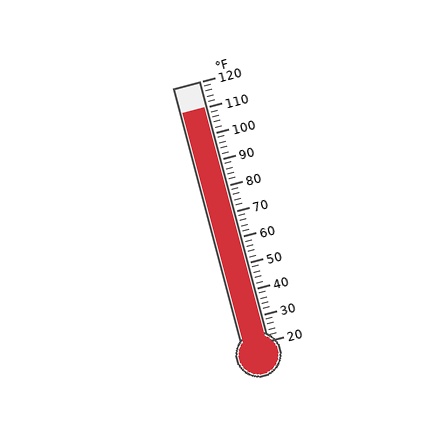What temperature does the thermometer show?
The thermometer shows approximately 110°F.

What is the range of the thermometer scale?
The thermometer scale ranges from 20°F to 120°F.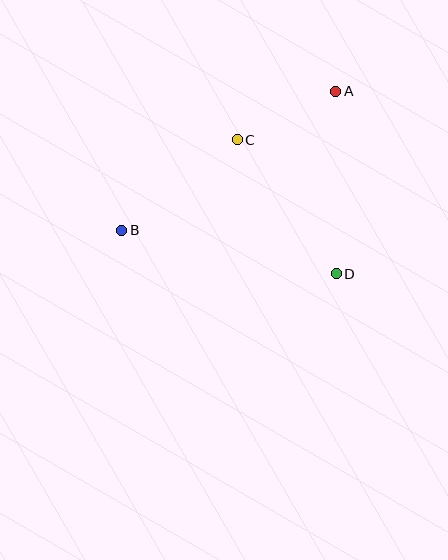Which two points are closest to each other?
Points A and C are closest to each other.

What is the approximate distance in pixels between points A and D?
The distance between A and D is approximately 183 pixels.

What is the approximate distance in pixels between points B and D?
The distance between B and D is approximately 219 pixels.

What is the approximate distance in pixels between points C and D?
The distance between C and D is approximately 167 pixels.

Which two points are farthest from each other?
Points A and B are farthest from each other.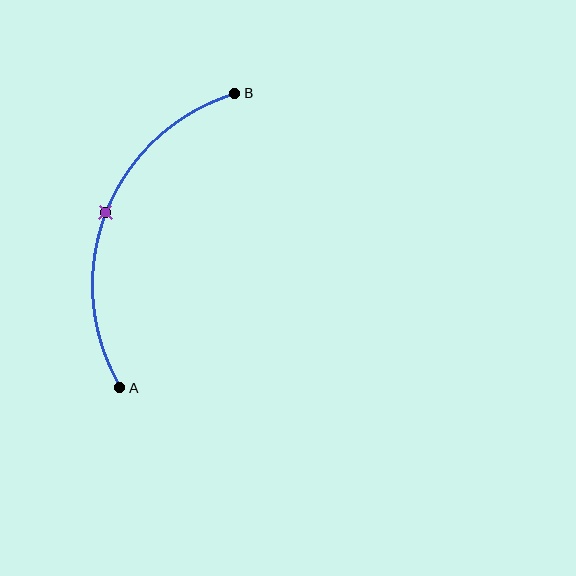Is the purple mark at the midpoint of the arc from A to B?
Yes. The purple mark lies on the arc at equal arc-length from both A and B — it is the arc midpoint.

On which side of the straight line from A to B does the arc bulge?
The arc bulges to the left of the straight line connecting A and B.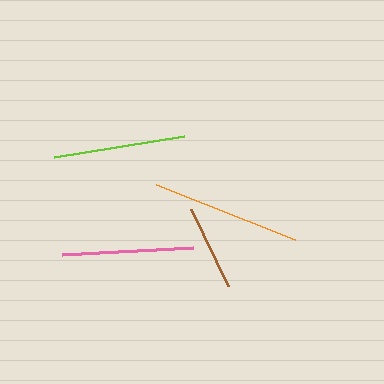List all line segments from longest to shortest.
From longest to shortest: orange, lime, pink, brown.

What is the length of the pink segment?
The pink segment is approximately 131 pixels long.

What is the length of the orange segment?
The orange segment is approximately 149 pixels long.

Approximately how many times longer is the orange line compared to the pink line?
The orange line is approximately 1.1 times the length of the pink line.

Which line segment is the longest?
The orange line is the longest at approximately 149 pixels.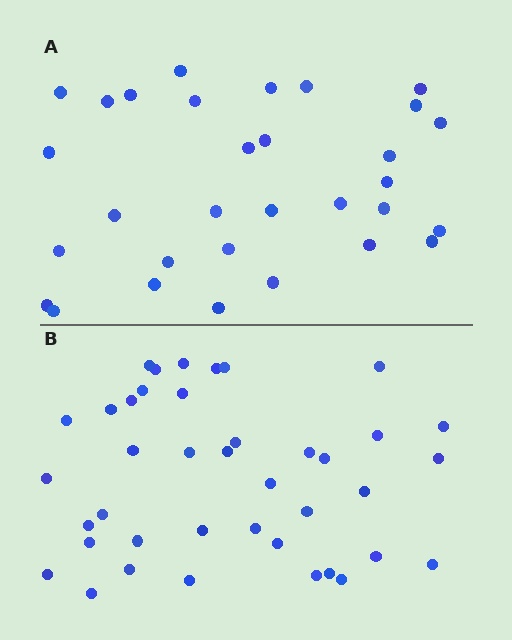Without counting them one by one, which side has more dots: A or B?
Region B (the bottom region) has more dots.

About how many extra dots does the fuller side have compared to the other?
Region B has roughly 8 or so more dots than region A.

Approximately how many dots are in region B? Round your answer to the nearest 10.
About 40 dots.